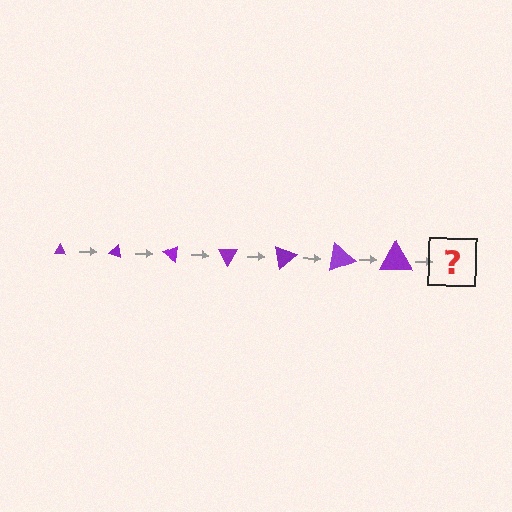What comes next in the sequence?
The next element should be a triangle, larger than the previous one and rotated 140 degrees from the start.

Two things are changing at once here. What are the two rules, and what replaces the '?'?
The two rules are that the triangle grows larger each step and it rotates 20 degrees each step. The '?' should be a triangle, larger than the previous one and rotated 140 degrees from the start.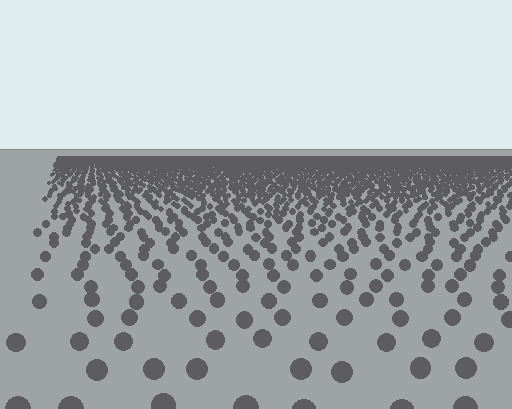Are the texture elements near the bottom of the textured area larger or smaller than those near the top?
Larger. Near the bottom, elements are closer to the viewer and appear at a bigger on-screen size.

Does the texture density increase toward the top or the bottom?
Density increases toward the top.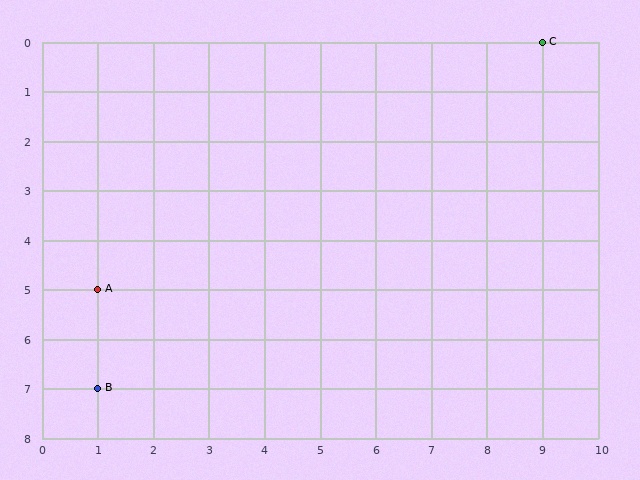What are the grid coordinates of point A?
Point A is at grid coordinates (1, 5).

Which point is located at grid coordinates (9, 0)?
Point C is at (9, 0).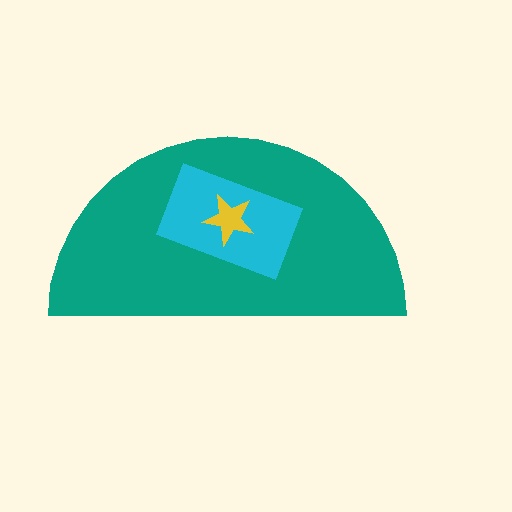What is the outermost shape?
The teal semicircle.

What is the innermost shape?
The yellow star.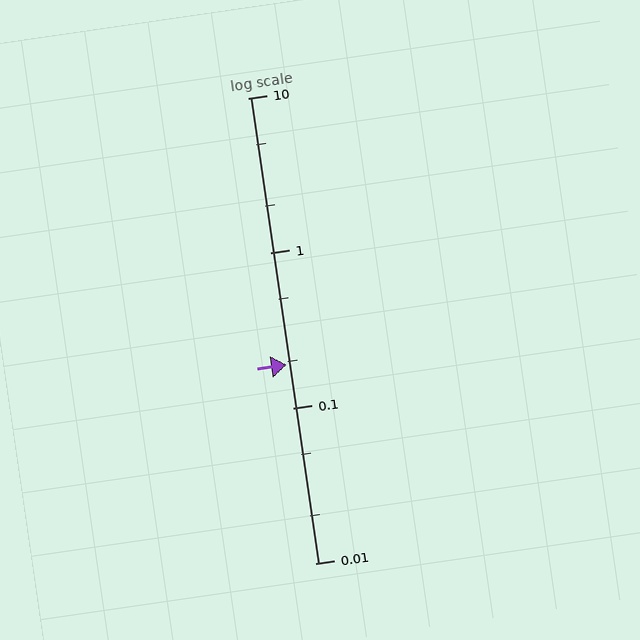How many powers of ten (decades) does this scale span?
The scale spans 3 decades, from 0.01 to 10.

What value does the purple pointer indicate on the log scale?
The pointer indicates approximately 0.19.